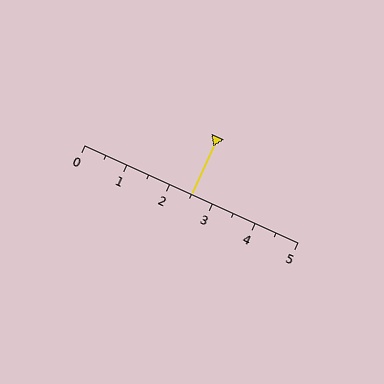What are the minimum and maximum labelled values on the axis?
The axis runs from 0 to 5.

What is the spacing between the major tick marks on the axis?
The major ticks are spaced 1 apart.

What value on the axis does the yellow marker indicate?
The marker indicates approximately 2.5.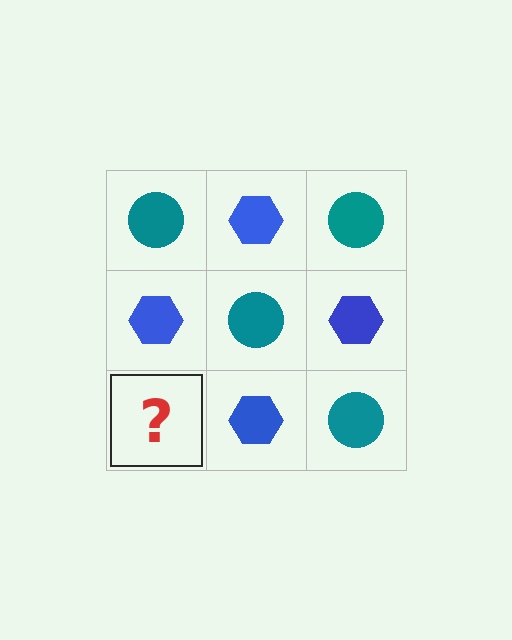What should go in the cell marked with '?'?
The missing cell should contain a teal circle.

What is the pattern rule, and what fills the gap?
The rule is that it alternates teal circle and blue hexagon in a checkerboard pattern. The gap should be filled with a teal circle.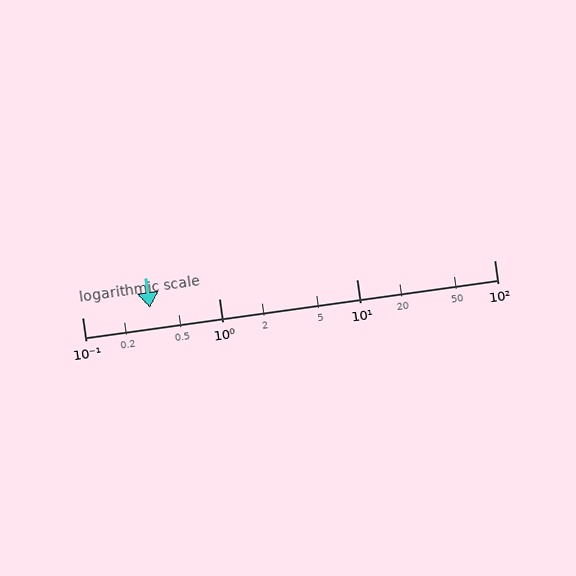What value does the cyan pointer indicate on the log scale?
The pointer indicates approximately 0.31.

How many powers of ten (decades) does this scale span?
The scale spans 3 decades, from 0.1 to 100.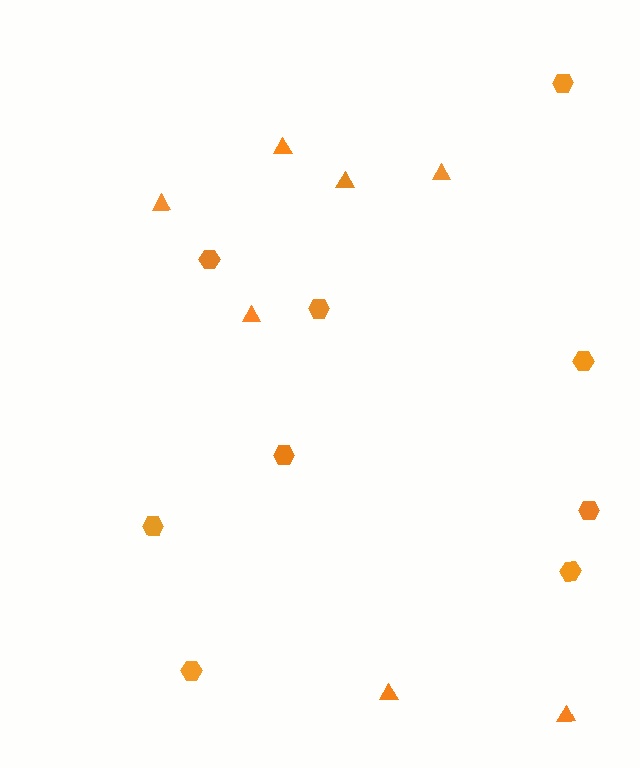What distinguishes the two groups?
There are 2 groups: one group of triangles (7) and one group of hexagons (9).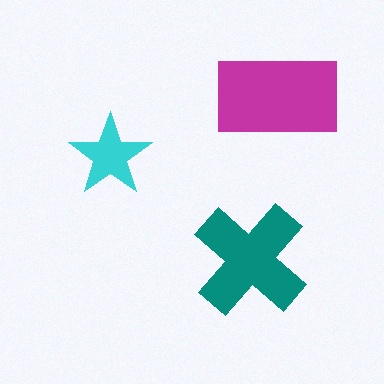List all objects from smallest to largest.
The cyan star, the teal cross, the magenta rectangle.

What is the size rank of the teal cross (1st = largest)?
2nd.